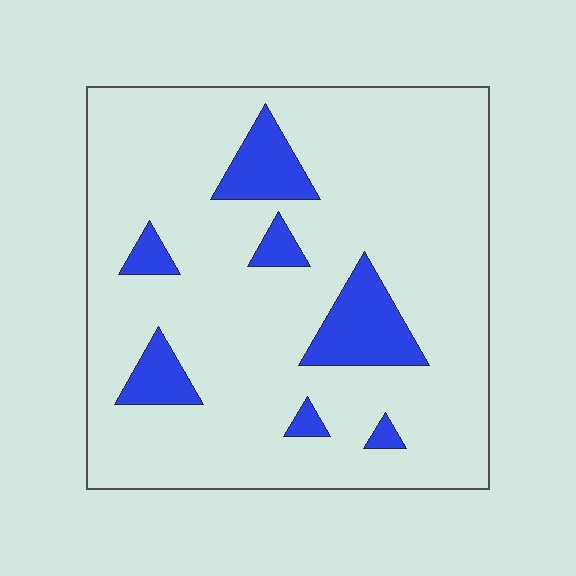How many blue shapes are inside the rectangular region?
7.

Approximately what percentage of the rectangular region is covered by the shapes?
Approximately 15%.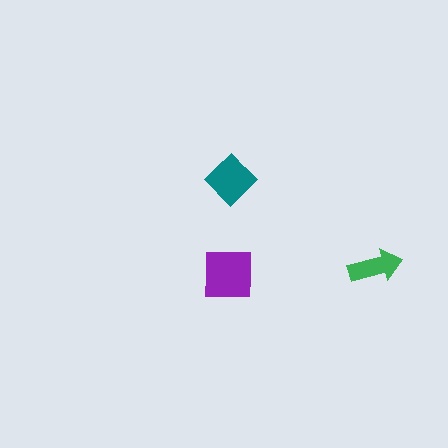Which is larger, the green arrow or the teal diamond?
The teal diamond.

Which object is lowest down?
The purple square is bottommost.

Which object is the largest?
The purple square.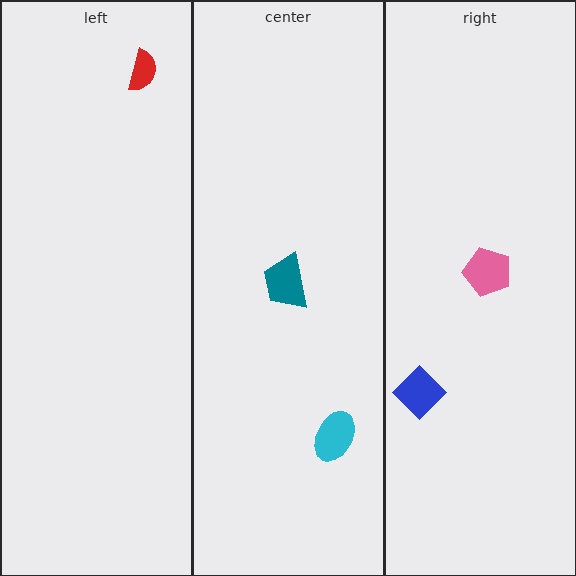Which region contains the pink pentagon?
The right region.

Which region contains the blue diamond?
The right region.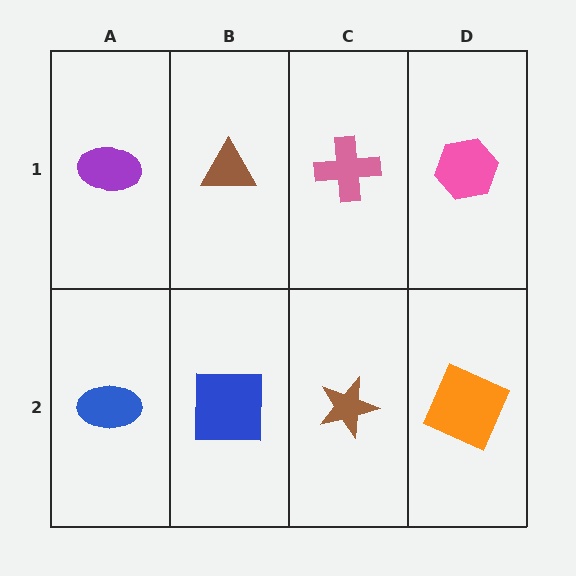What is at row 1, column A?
A purple ellipse.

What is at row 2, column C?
A brown star.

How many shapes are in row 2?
4 shapes.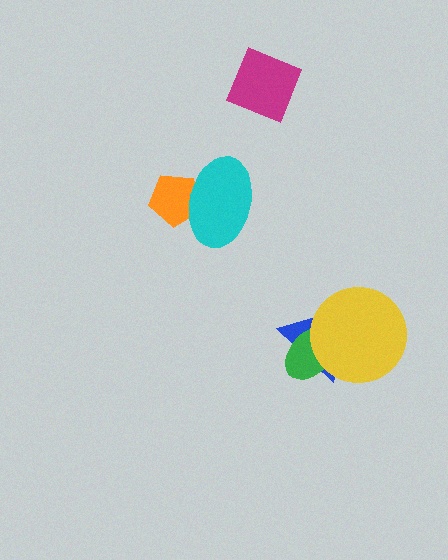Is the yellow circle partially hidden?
No, no other shape covers it.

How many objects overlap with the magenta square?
0 objects overlap with the magenta square.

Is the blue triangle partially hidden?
Yes, it is partially covered by another shape.